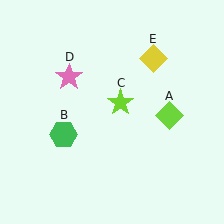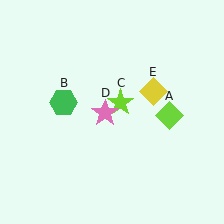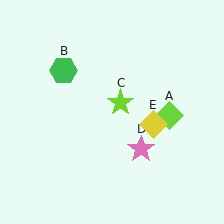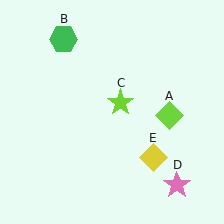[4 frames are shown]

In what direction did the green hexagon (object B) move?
The green hexagon (object B) moved up.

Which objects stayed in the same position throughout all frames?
Lime diamond (object A) and lime star (object C) remained stationary.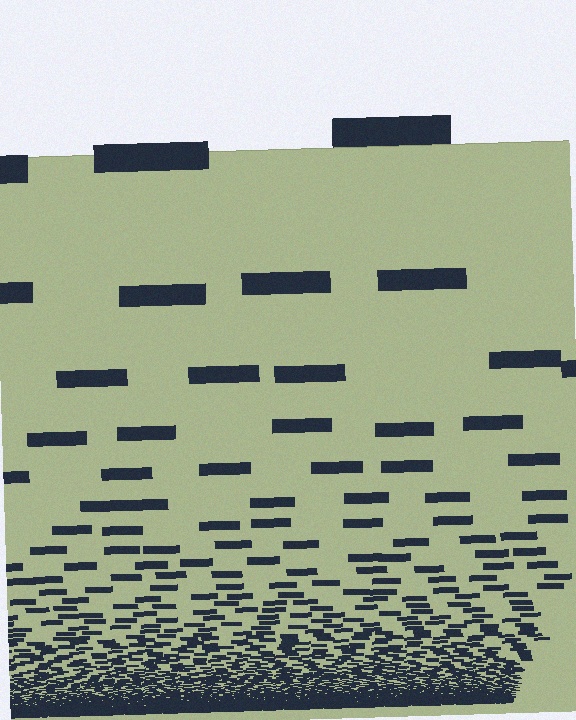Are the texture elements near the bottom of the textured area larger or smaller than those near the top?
Smaller. The gradient is inverted — elements near the bottom are smaller and denser.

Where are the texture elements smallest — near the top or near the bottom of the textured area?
Near the bottom.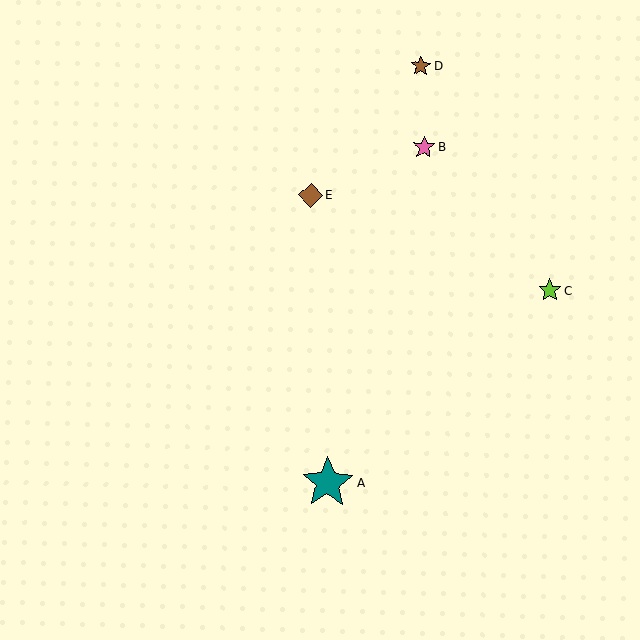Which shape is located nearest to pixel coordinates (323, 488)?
The teal star (labeled A) at (328, 482) is nearest to that location.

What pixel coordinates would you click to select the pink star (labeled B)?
Click at (424, 147) to select the pink star B.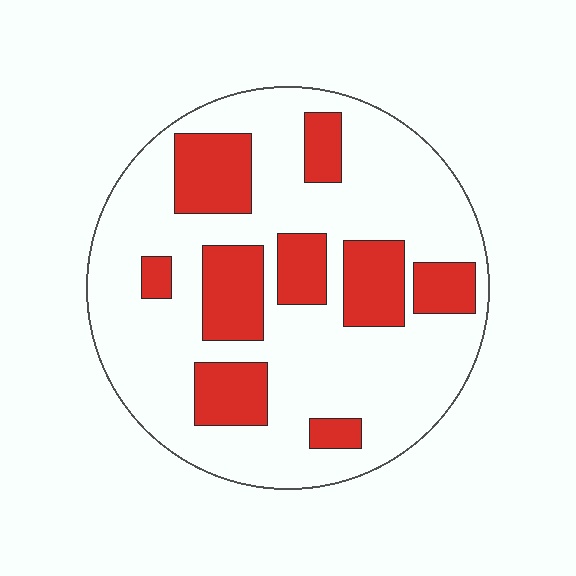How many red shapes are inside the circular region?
9.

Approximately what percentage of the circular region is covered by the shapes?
Approximately 25%.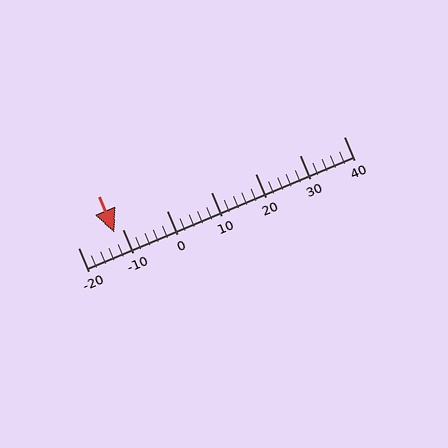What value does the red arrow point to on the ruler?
The red arrow points to approximately -12.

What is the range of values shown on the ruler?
The ruler shows values from -20 to 40.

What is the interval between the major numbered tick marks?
The major tick marks are spaced 10 units apart.